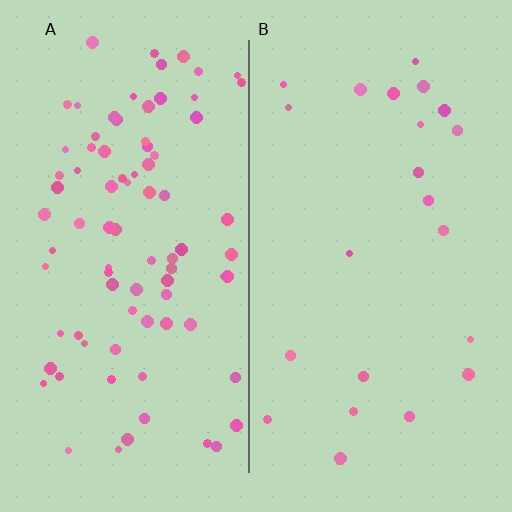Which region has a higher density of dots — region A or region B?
A (the left).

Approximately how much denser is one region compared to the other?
Approximately 3.8× — region A over region B.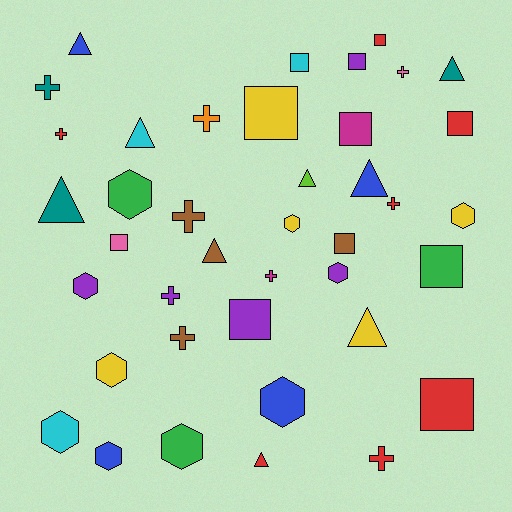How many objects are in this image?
There are 40 objects.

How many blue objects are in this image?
There are 4 blue objects.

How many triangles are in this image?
There are 9 triangles.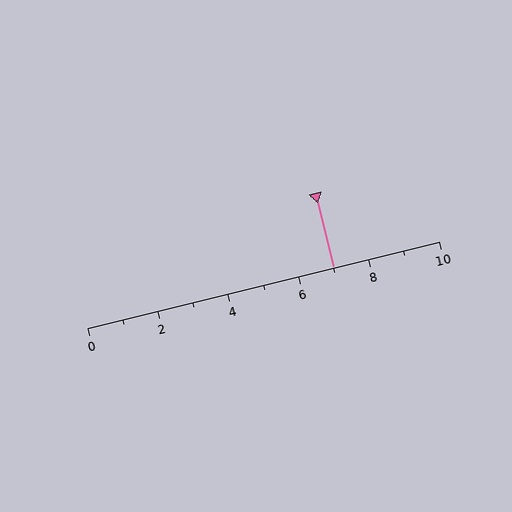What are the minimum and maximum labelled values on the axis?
The axis runs from 0 to 10.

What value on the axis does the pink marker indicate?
The marker indicates approximately 7.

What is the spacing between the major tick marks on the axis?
The major ticks are spaced 2 apart.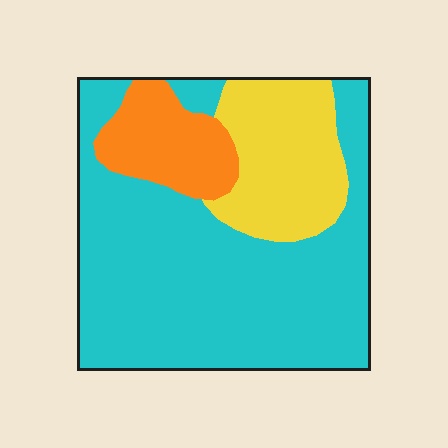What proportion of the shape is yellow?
Yellow takes up about one fifth (1/5) of the shape.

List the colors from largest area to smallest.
From largest to smallest: cyan, yellow, orange.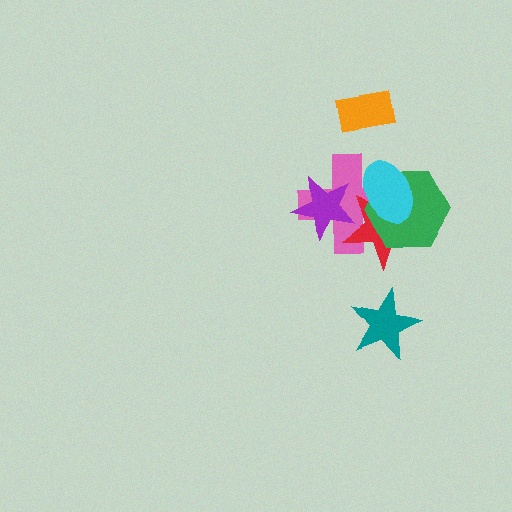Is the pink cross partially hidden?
Yes, it is partially covered by another shape.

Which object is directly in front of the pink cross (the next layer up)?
The red star is directly in front of the pink cross.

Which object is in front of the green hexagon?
The cyan ellipse is in front of the green hexagon.